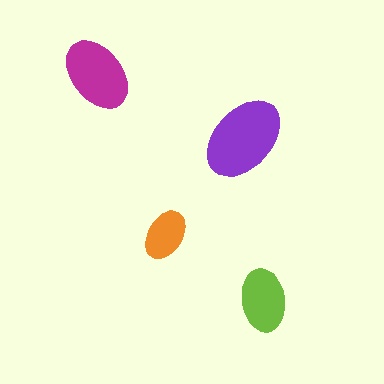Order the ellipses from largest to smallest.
the purple one, the magenta one, the lime one, the orange one.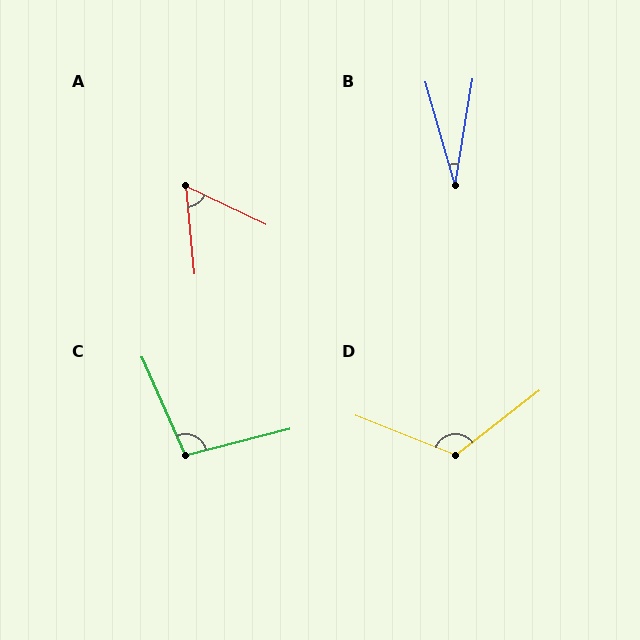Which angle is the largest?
D, at approximately 120 degrees.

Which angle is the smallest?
B, at approximately 26 degrees.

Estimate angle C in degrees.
Approximately 100 degrees.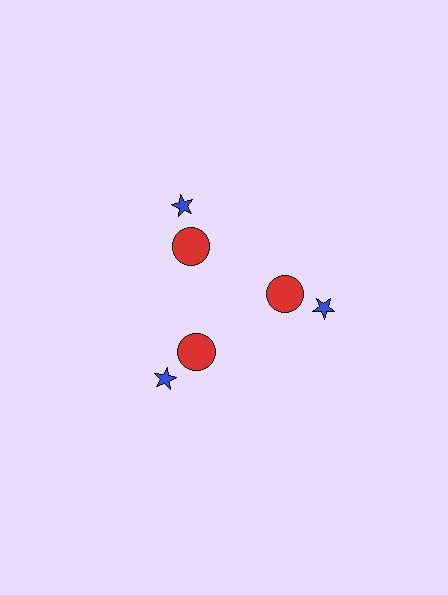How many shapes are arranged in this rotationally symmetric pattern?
There are 6 shapes, arranged in 3 groups of 2.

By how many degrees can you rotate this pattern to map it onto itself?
The pattern maps onto itself every 120 degrees of rotation.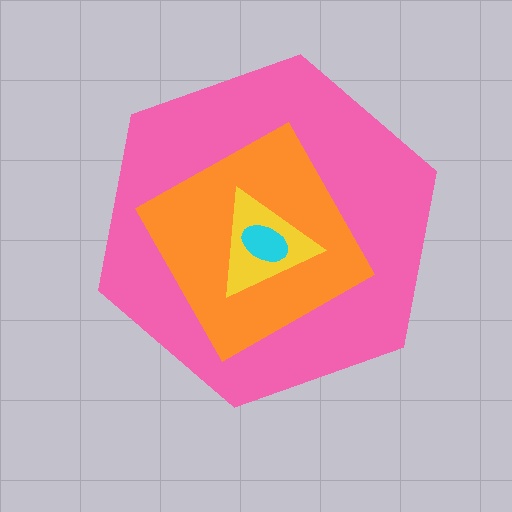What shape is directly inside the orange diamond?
The yellow triangle.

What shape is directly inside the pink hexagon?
The orange diamond.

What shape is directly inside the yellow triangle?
The cyan ellipse.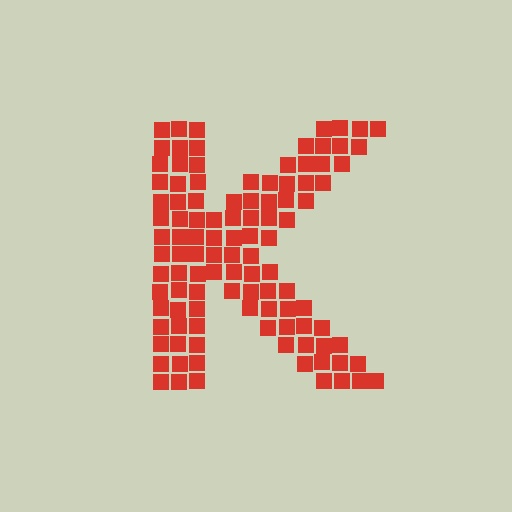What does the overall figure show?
The overall figure shows the letter K.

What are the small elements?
The small elements are squares.